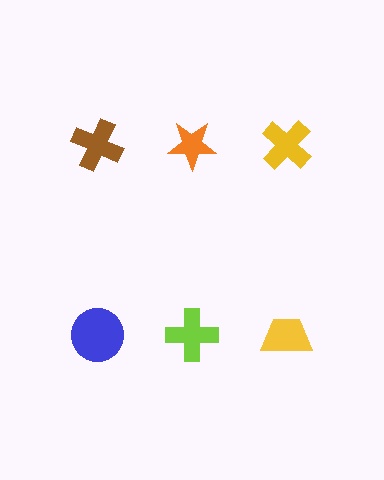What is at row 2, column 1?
A blue circle.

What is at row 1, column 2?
An orange star.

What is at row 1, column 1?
A brown cross.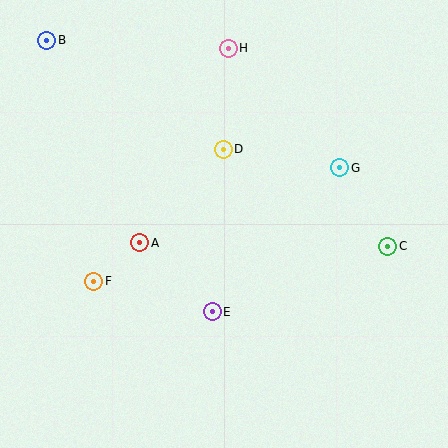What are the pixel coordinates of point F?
Point F is at (94, 281).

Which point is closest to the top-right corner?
Point G is closest to the top-right corner.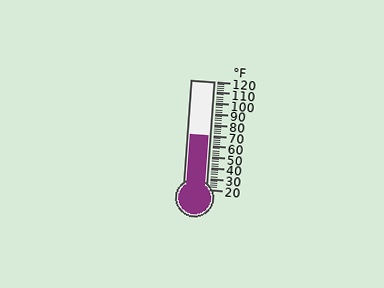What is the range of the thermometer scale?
The thermometer scale ranges from 20°F to 120°F.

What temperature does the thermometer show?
The thermometer shows approximately 70°F.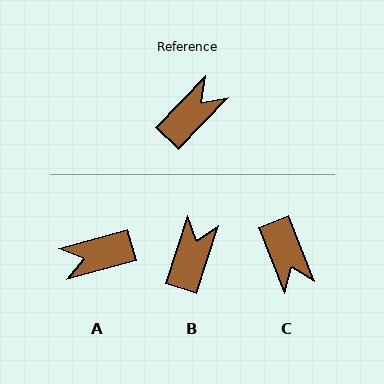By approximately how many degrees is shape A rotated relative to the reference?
Approximately 149 degrees counter-clockwise.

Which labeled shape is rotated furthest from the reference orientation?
A, about 149 degrees away.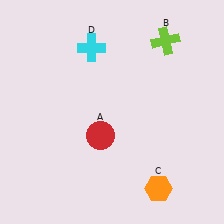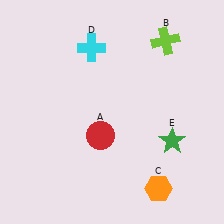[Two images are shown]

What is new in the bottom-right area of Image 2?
A green star (E) was added in the bottom-right area of Image 2.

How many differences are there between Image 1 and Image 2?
There is 1 difference between the two images.